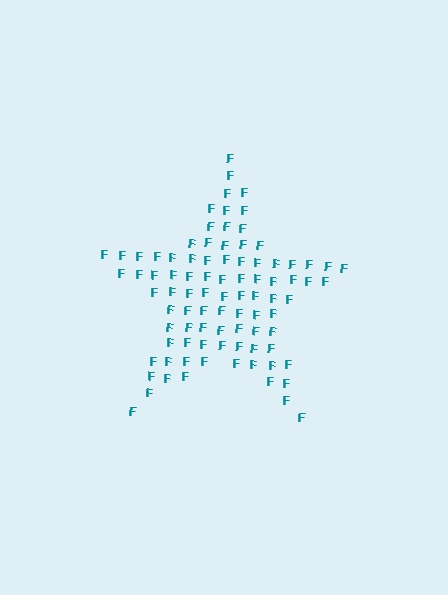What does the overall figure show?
The overall figure shows a star.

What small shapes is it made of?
It is made of small letter F's.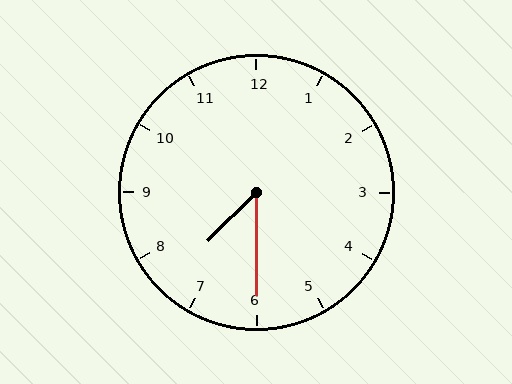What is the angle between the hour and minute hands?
Approximately 45 degrees.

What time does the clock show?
7:30.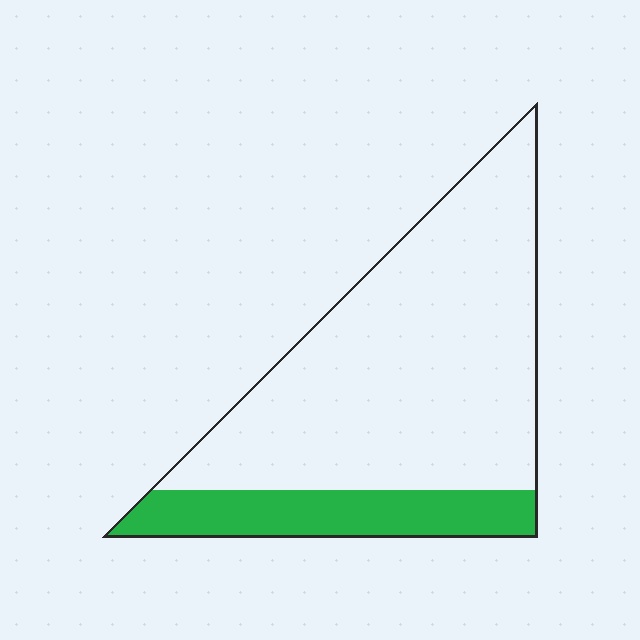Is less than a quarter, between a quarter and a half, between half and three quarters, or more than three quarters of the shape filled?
Less than a quarter.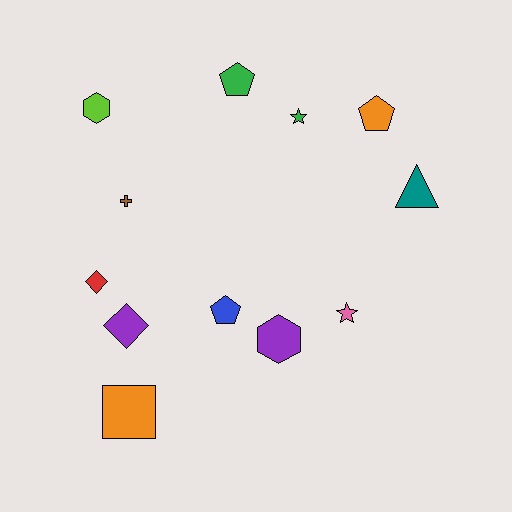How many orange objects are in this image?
There are 2 orange objects.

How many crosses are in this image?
There is 1 cross.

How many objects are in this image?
There are 12 objects.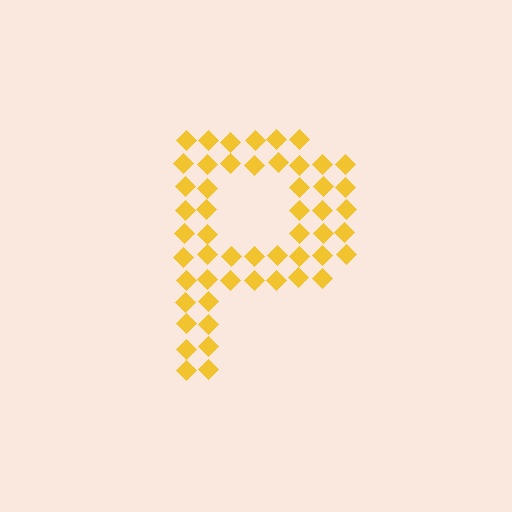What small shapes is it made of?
It is made of small diamonds.